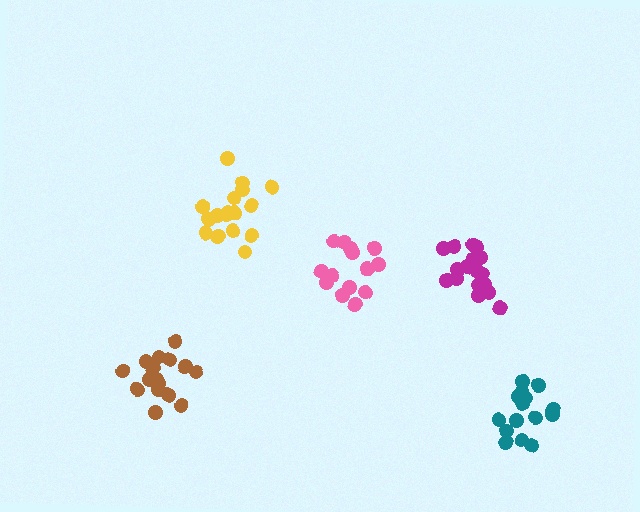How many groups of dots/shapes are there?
There are 5 groups.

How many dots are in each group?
Group 1: 17 dots, Group 2: 16 dots, Group 3: 17 dots, Group 4: 17 dots, Group 5: 14 dots (81 total).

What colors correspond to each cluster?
The clusters are colored: magenta, teal, yellow, brown, pink.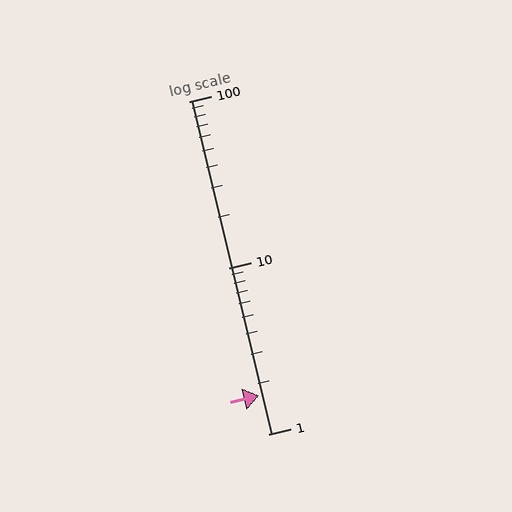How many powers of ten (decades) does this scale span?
The scale spans 2 decades, from 1 to 100.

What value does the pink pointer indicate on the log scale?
The pointer indicates approximately 1.7.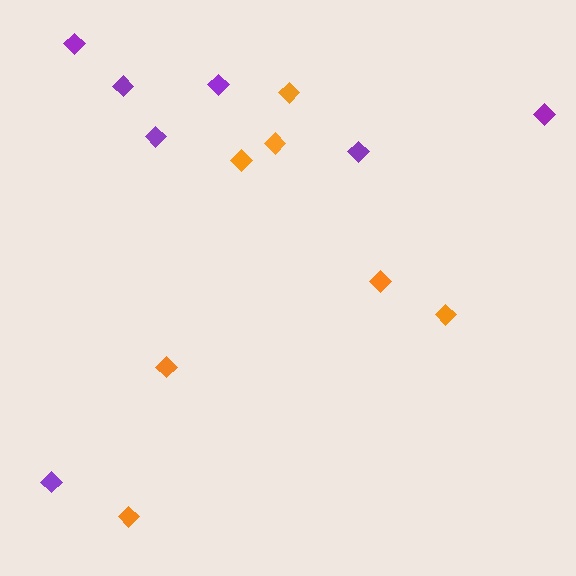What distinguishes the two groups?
There are 2 groups: one group of orange diamonds (7) and one group of purple diamonds (7).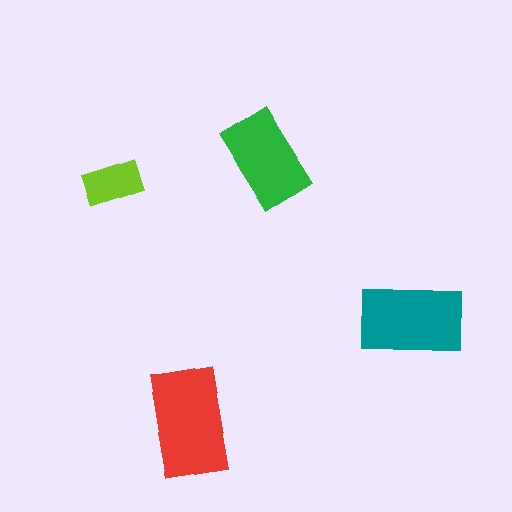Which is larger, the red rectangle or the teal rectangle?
The red one.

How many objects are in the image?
There are 4 objects in the image.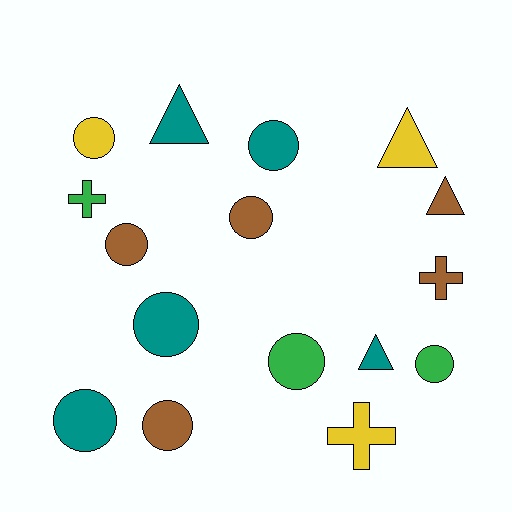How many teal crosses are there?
There are no teal crosses.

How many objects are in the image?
There are 16 objects.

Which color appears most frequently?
Teal, with 5 objects.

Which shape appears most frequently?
Circle, with 9 objects.